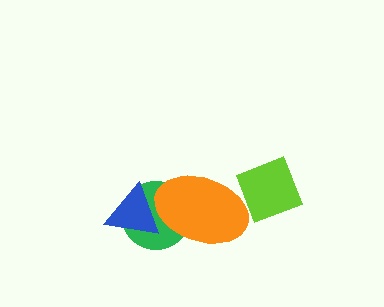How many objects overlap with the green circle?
2 objects overlap with the green circle.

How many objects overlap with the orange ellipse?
3 objects overlap with the orange ellipse.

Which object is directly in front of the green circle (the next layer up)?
The blue triangle is directly in front of the green circle.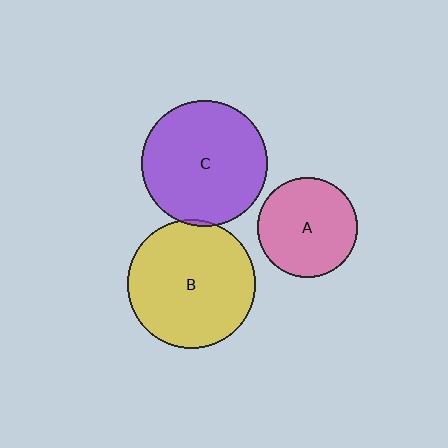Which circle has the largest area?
Circle B (yellow).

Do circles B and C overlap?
Yes.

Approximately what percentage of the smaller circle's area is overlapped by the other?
Approximately 5%.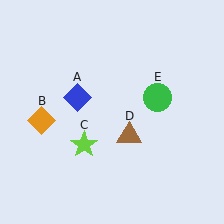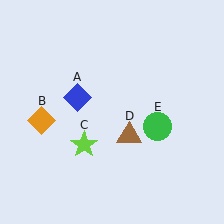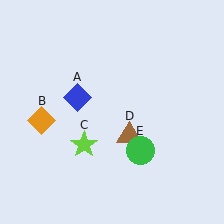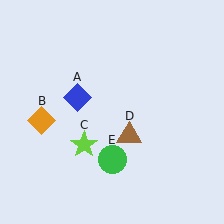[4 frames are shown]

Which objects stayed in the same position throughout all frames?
Blue diamond (object A) and orange diamond (object B) and lime star (object C) and brown triangle (object D) remained stationary.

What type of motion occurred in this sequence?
The green circle (object E) rotated clockwise around the center of the scene.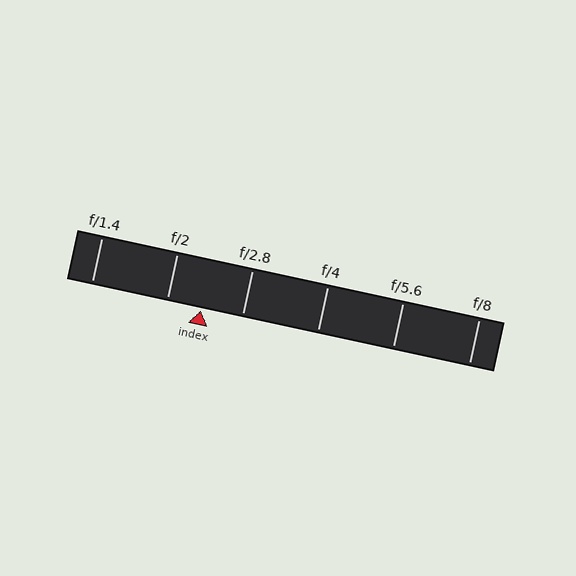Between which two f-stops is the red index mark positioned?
The index mark is between f/2 and f/2.8.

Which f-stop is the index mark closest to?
The index mark is closest to f/2.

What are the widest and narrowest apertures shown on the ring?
The widest aperture shown is f/1.4 and the narrowest is f/8.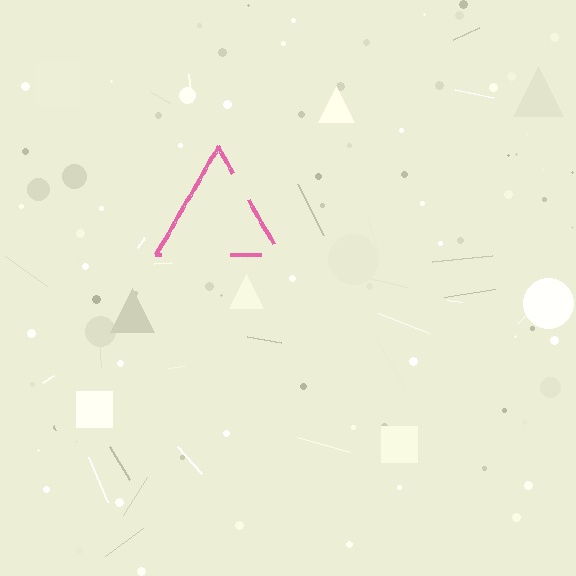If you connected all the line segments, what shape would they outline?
They would outline a triangle.